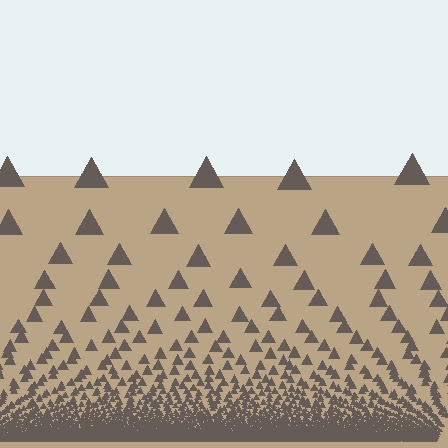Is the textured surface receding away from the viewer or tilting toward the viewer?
The surface appears to tilt toward the viewer. Texture elements get larger and sparser toward the top.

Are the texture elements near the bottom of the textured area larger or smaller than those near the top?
Smaller. The gradient is inverted — elements near the bottom are smaller and denser.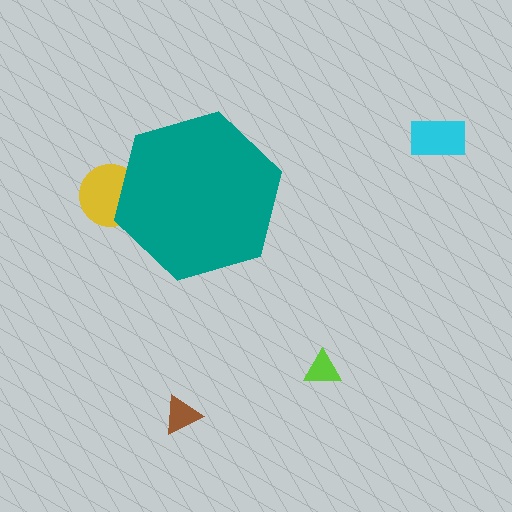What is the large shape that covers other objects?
A teal hexagon.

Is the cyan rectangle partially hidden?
No, the cyan rectangle is fully visible.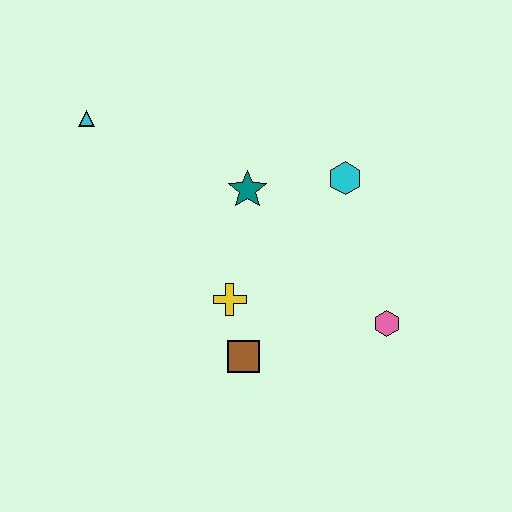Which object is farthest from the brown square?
The cyan triangle is farthest from the brown square.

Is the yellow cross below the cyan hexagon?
Yes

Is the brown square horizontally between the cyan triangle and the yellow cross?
No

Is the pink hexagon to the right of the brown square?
Yes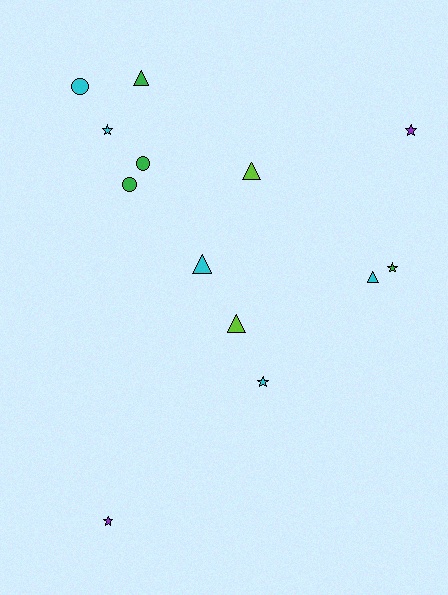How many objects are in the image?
There are 13 objects.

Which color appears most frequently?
Cyan, with 5 objects.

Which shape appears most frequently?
Triangle, with 5 objects.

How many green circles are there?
There are 2 green circles.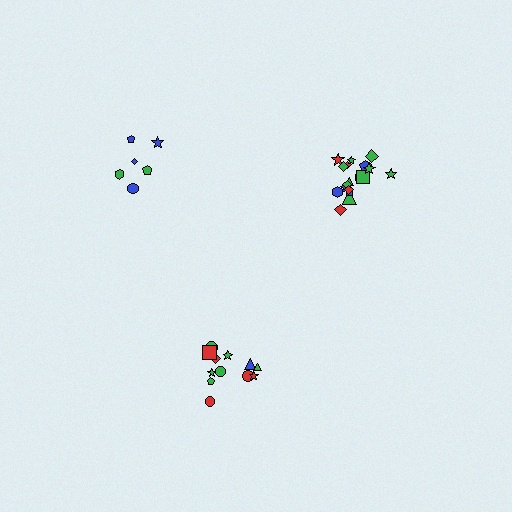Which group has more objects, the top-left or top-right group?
The top-right group.